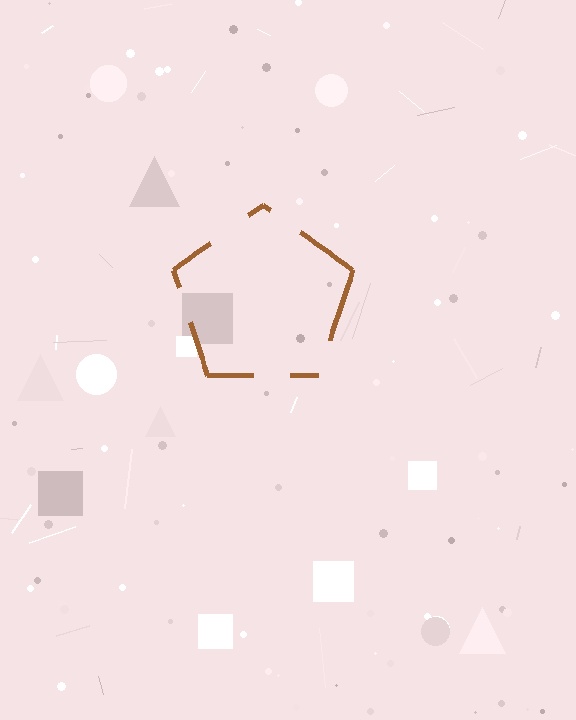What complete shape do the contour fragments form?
The contour fragments form a pentagon.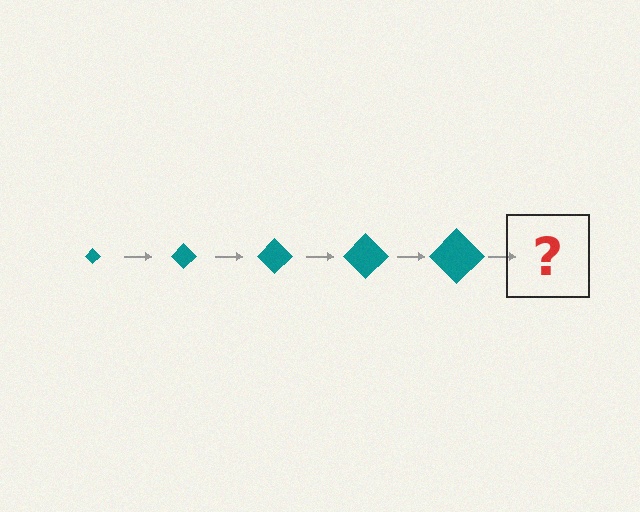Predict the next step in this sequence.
The next step is a teal diamond, larger than the previous one.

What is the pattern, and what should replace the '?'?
The pattern is that the diamond gets progressively larger each step. The '?' should be a teal diamond, larger than the previous one.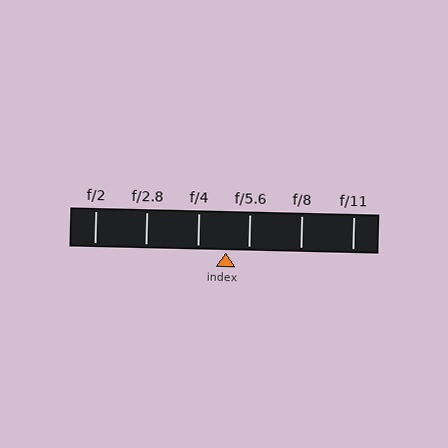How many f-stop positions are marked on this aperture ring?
There are 6 f-stop positions marked.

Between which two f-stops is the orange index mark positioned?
The index mark is between f/4 and f/5.6.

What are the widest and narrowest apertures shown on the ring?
The widest aperture shown is f/2 and the narrowest is f/11.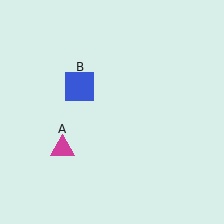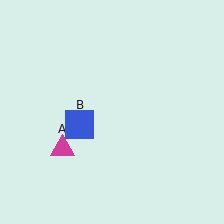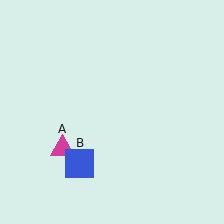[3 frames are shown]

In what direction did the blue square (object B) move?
The blue square (object B) moved down.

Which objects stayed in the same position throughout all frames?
Magenta triangle (object A) remained stationary.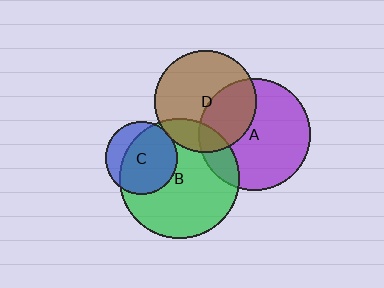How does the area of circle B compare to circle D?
Approximately 1.4 times.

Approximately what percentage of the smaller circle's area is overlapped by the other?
Approximately 75%.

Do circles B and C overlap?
Yes.